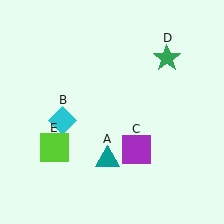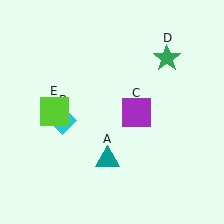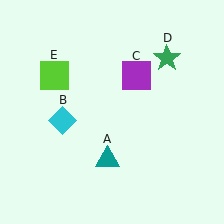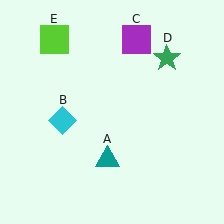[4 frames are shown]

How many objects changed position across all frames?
2 objects changed position: purple square (object C), lime square (object E).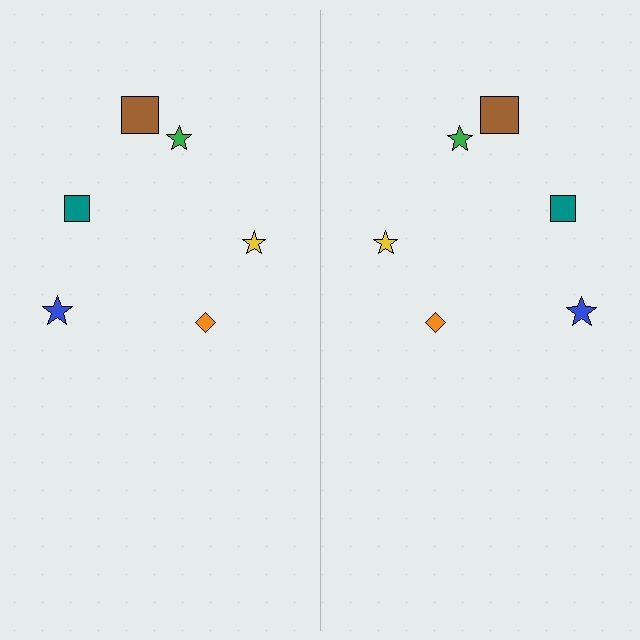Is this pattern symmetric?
Yes, this pattern has bilateral (reflection) symmetry.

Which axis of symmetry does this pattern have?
The pattern has a vertical axis of symmetry running through the center of the image.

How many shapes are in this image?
There are 12 shapes in this image.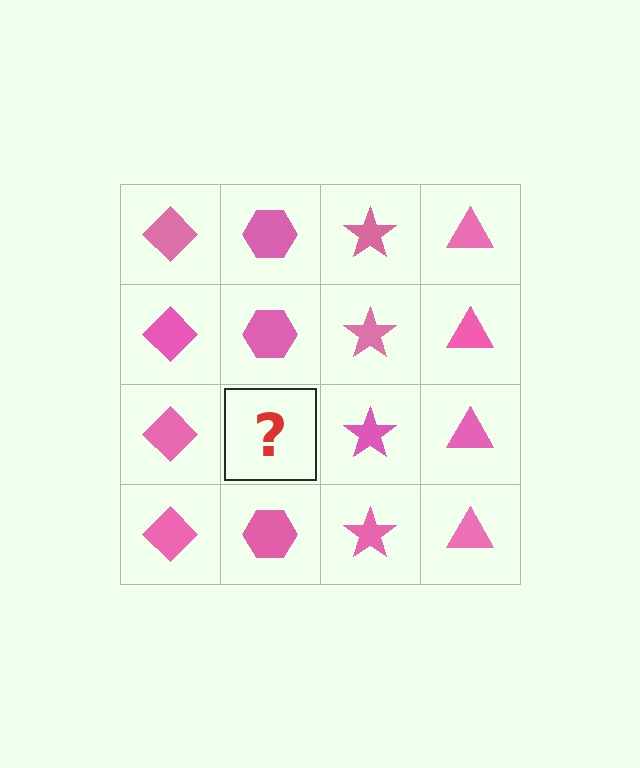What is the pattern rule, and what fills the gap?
The rule is that each column has a consistent shape. The gap should be filled with a pink hexagon.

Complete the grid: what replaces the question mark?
The question mark should be replaced with a pink hexagon.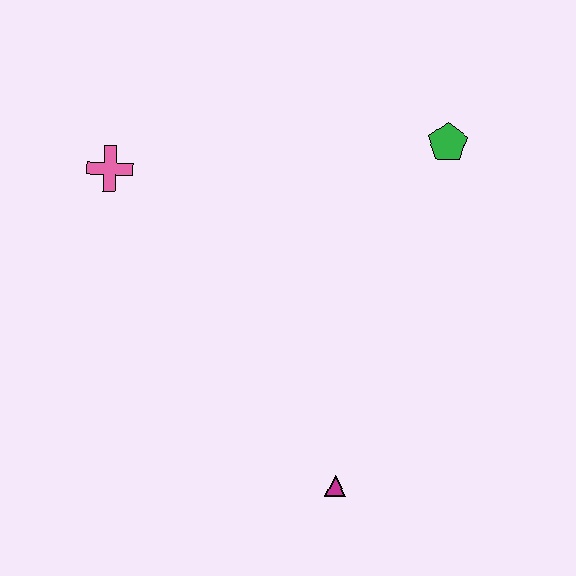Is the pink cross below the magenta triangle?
No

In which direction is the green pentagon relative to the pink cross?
The green pentagon is to the right of the pink cross.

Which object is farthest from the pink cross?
The magenta triangle is farthest from the pink cross.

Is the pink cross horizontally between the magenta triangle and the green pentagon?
No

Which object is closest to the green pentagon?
The pink cross is closest to the green pentagon.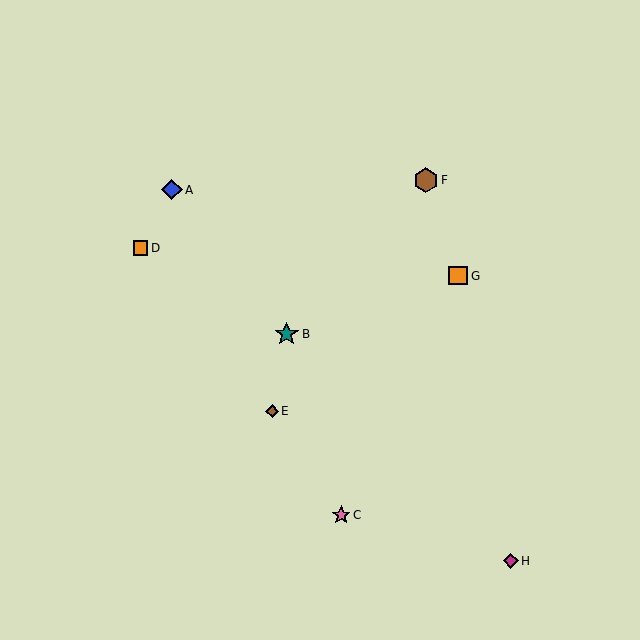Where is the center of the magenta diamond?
The center of the magenta diamond is at (511, 561).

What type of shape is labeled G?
Shape G is an orange square.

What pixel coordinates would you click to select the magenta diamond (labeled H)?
Click at (511, 561) to select the magenta diamond H.